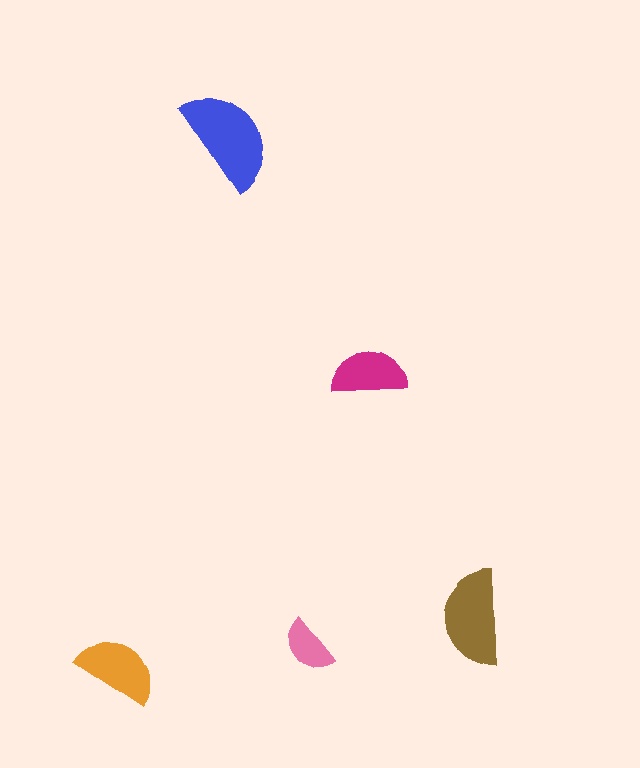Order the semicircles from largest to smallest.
the blue one, the brown one, the orange one, the magenta one, the pink one.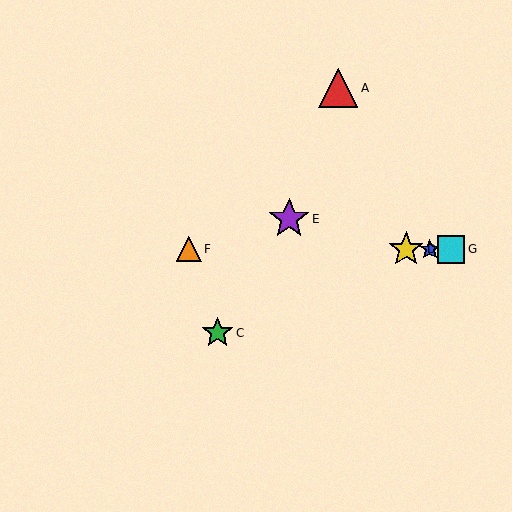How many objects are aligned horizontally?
4 objects (B, D, F, G) are aligned horizontally.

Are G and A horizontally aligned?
No, G is at y≈249 and A is at y≈88.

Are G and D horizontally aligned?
Yes, both are at y≈249.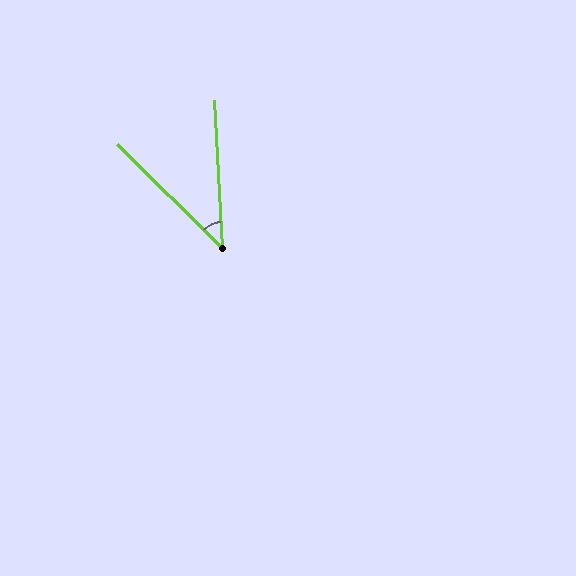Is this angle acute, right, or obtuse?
It is acute.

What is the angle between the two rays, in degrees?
Approximately 42 degrees.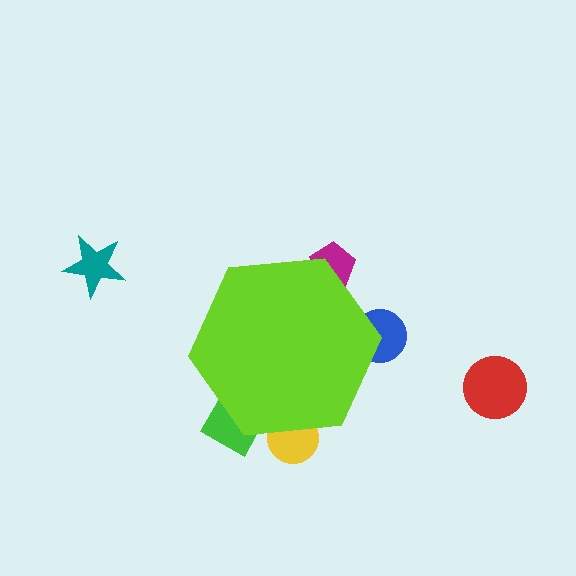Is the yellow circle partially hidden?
Yes, the yellow circle is partially hidden behind the lime hexagon.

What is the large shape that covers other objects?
A lime hexagon.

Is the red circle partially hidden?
No, the red circle is fully visible.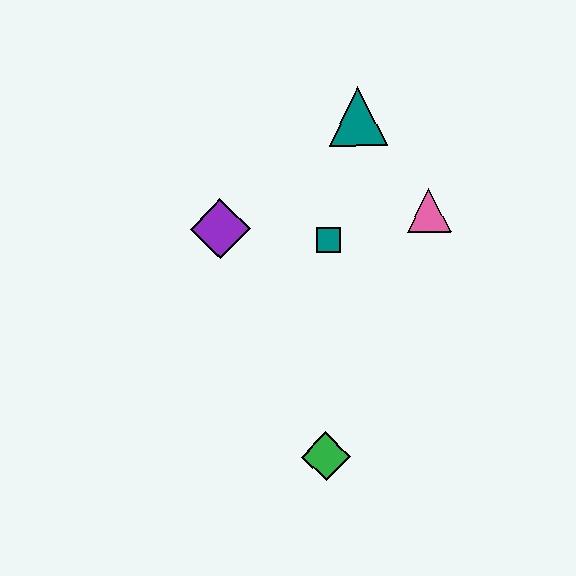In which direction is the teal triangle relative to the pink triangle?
The teal triangle is above the pink triangle.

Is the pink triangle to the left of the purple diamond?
No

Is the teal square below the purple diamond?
Yes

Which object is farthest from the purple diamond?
The green diamond is farthest from the purple diamond.